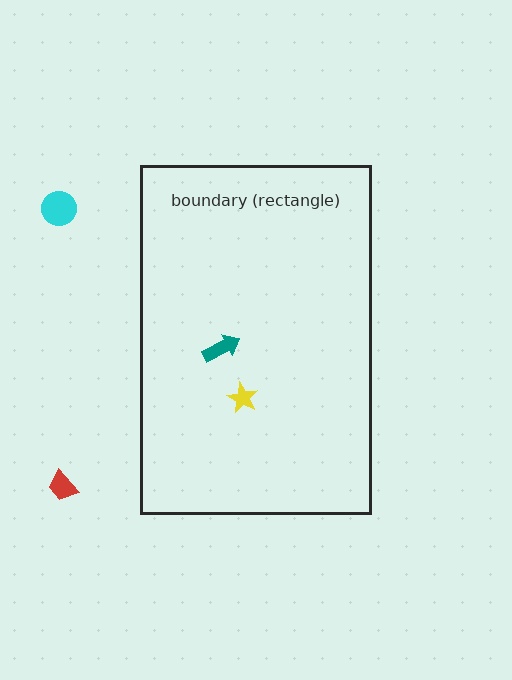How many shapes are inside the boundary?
2 inside, 2 outside.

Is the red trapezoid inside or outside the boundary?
Outside.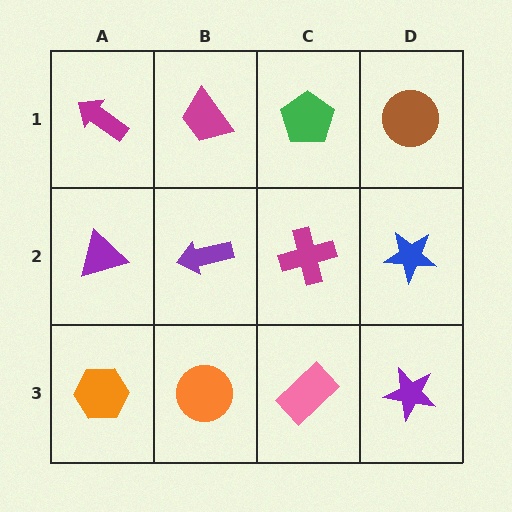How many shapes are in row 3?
4 shapes.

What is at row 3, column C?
A pink rectangle.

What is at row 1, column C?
A green pentagon.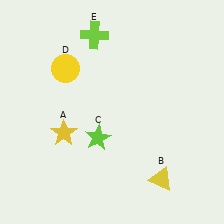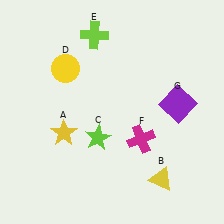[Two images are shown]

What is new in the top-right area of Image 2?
A purple square (G) was added in the top-right area of Image 2.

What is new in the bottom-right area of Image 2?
A magenta cross (F) was added in the bottom-right area of Image 2.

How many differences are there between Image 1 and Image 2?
There are 2 differences between the two images.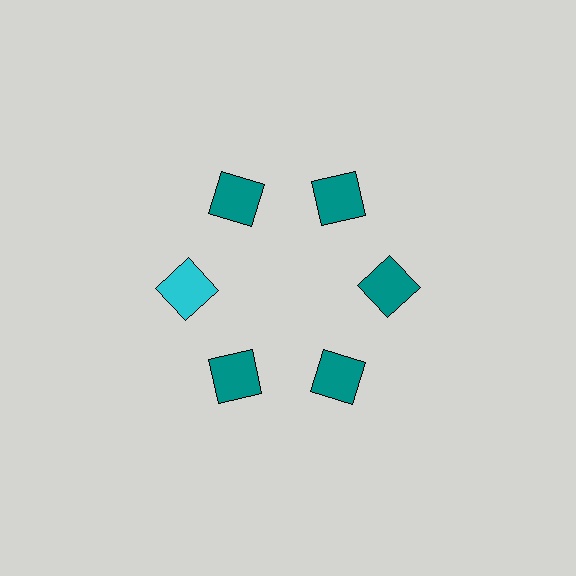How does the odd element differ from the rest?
It has a different color: cyan instead of teal.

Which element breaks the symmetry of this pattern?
The cyan square at roughly the 9 o'clock position breaks the symmetry. All other shapes are teal squares.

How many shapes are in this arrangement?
There are 6 shapes arranged in a ring pattern.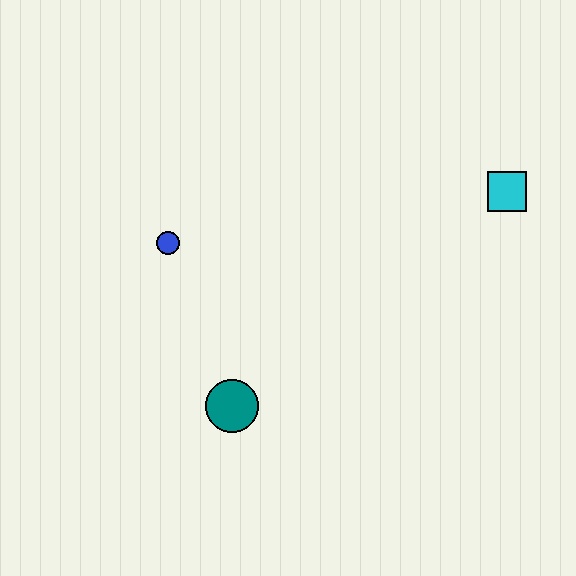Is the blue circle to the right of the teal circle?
No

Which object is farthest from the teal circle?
The cyan square is farthest from the teal circle.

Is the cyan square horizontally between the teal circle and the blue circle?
No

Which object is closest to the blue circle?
The teal circle is closest to the blue circle.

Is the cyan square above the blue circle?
Yes